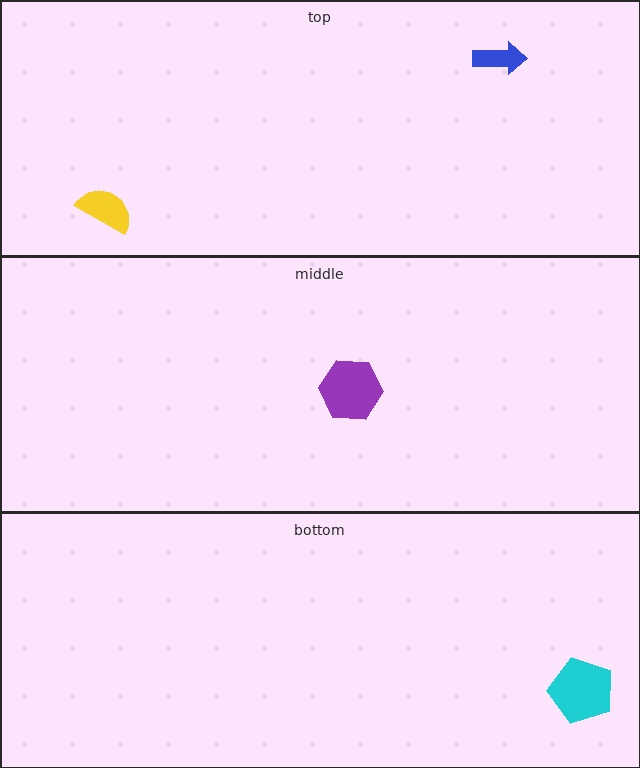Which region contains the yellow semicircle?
The top region.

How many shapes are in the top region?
2.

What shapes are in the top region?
The yellow semicircle, the blue arrow.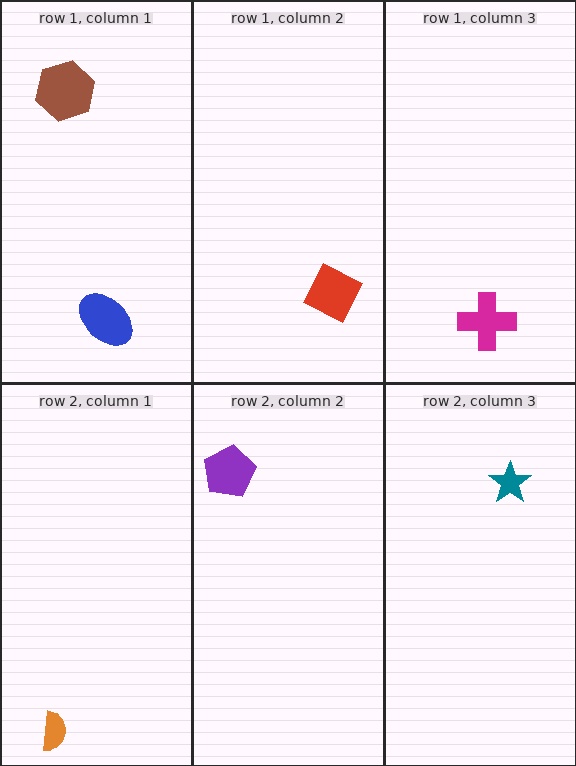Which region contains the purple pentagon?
The row 2, column 2 region.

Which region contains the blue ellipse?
The row 1, column 1 region.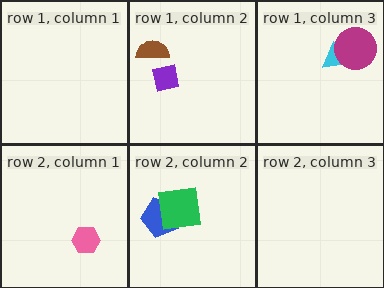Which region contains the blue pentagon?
The row 2, column 2 region.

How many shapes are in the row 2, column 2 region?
2.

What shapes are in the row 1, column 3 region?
The cyan triangle, the magenta circle.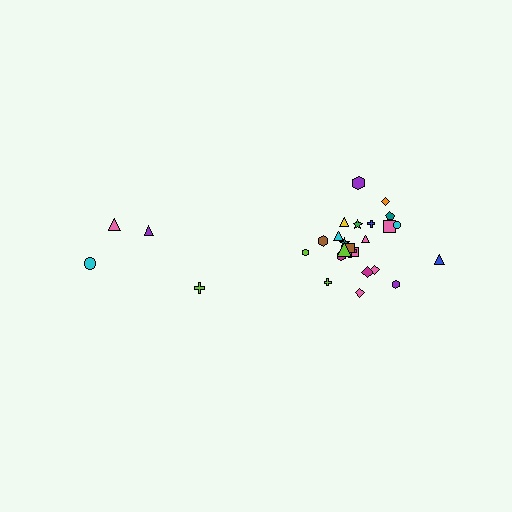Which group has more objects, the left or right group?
The right group.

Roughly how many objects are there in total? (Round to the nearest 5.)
Roughly 30 objects in total.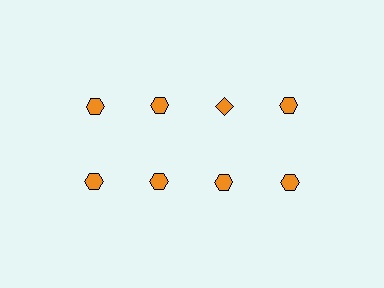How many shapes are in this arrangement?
There are 8 shapes arranged in a grid pattern.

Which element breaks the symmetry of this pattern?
The orange diamond in the top row, center column breaks the symmetry. All other shapes are orange hexagons.